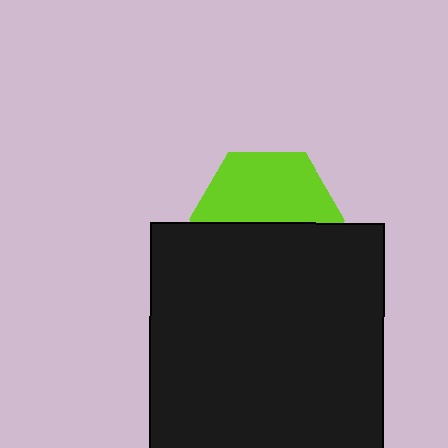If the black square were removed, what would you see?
You would see the complete lime hexagon.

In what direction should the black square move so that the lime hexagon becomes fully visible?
The black square should move down. That is the shortest direction to clear the overlap and leave the lime hexagon fully visible.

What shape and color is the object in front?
The object in front is a black square.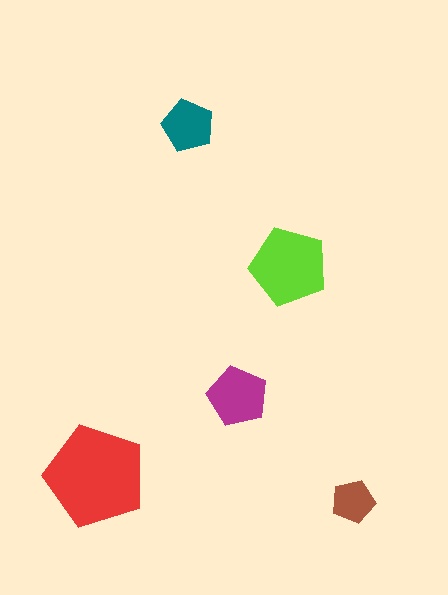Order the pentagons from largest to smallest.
the red one, the lime one, the magenta one, the teal one, the brown one.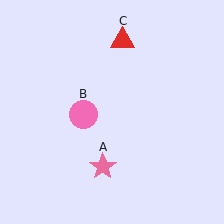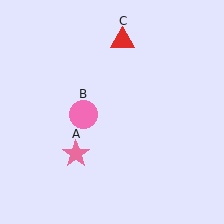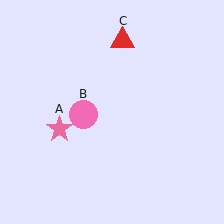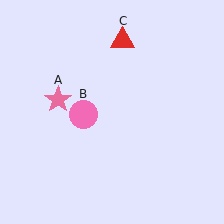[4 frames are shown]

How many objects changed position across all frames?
1 object changed position: pink star (object A).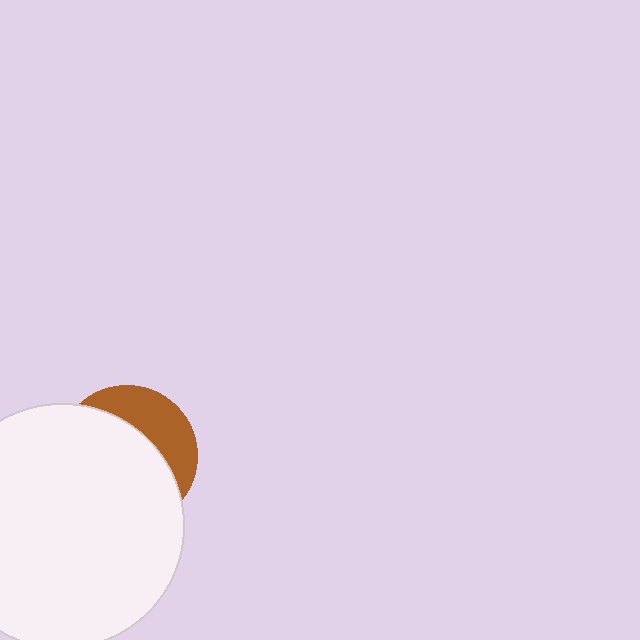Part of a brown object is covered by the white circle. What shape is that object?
It is a circle.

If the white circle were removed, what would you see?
You would see the complete brown circle.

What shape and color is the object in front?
The object in front is a white circle.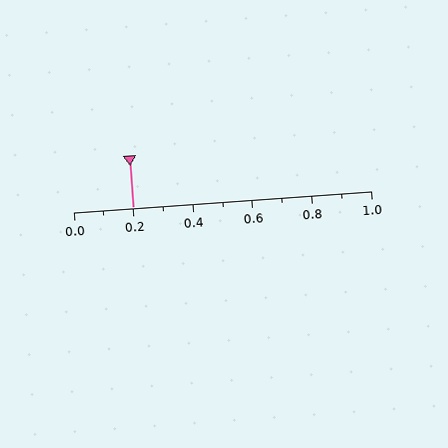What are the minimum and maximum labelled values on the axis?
The axis runs from 0.0 to 1.0.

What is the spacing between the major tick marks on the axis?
The major ticks are spaced 0.2 apart.